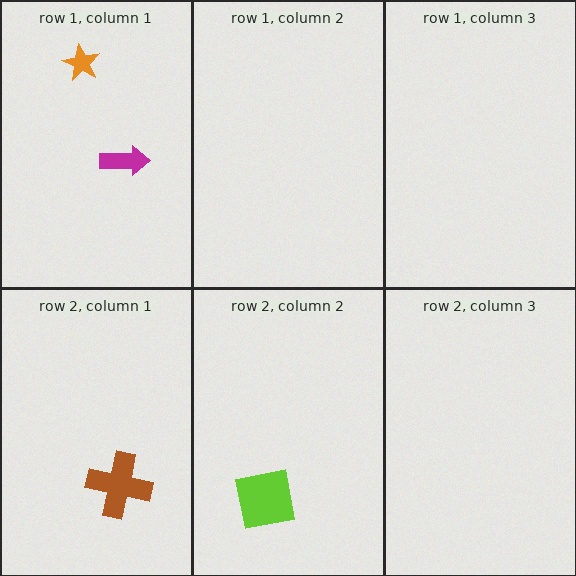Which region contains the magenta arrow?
The row 1, column 1 region.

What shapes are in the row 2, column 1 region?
The brown cross.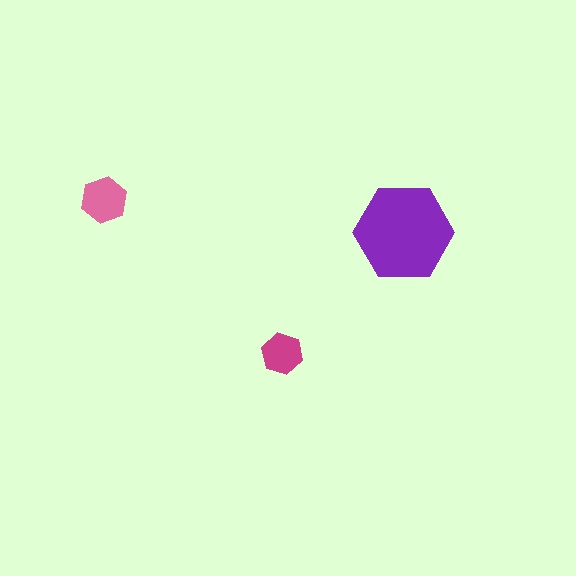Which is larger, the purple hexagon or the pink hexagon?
The purple one.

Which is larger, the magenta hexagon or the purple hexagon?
The purple one.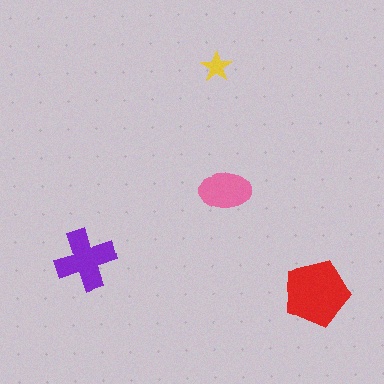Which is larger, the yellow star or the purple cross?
The purple cross.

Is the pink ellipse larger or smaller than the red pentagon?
Smaller.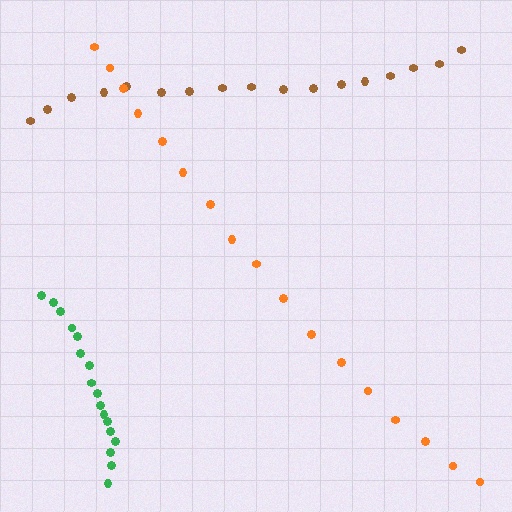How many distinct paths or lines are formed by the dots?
There are 3 distinct paths.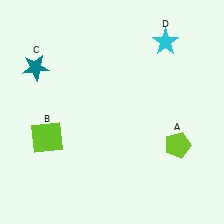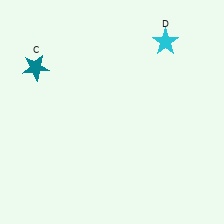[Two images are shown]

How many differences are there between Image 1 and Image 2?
There are 2 differences between the two images.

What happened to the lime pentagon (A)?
The lime pentagon (A) was removed in Image 2. It was in the bottom-right area of Image 1.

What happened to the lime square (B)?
The lime square (B) was removed in Image 2. It was in the bottom-left area of Image 1.